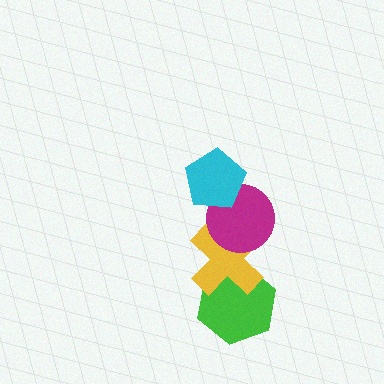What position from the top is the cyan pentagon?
The cyan pentagon is 1st from the top.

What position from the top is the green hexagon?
The green hexagon is 4th from the top.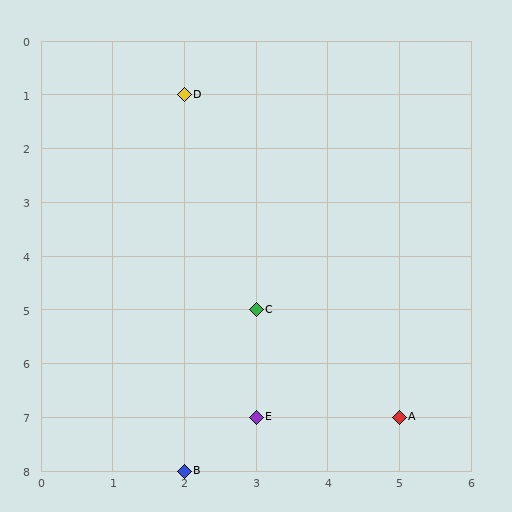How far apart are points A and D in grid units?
Points A and D are 3 columns and 6 rows apart (about 6.7 grid units diagonally).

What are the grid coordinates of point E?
Point E is at grid coordinates (3, 7).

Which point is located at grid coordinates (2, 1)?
Point D is at (2, 1).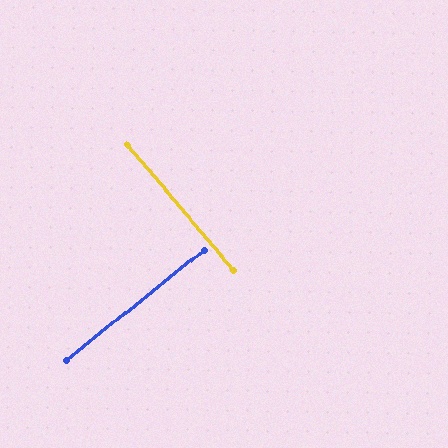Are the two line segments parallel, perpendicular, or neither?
Perpendicular — they meet at approximately 88°.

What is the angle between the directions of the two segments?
Approximately 88 degrees.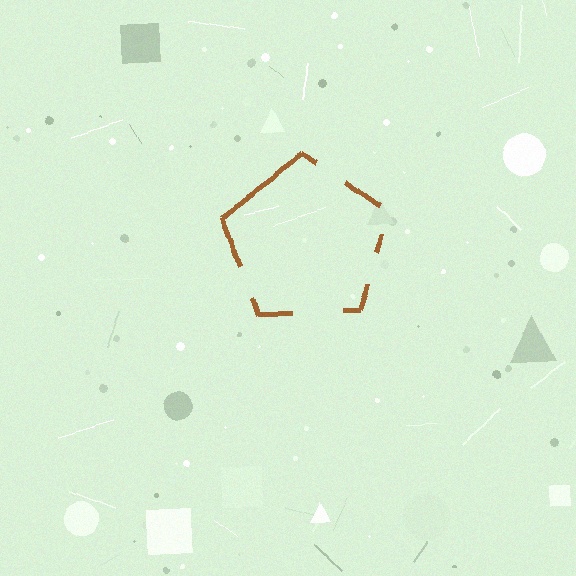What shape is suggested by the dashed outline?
The dashed outline suggests a pentagon.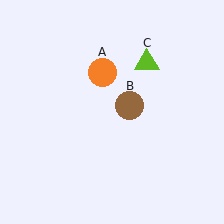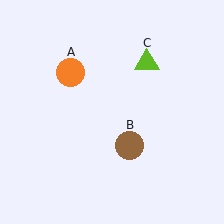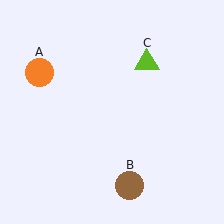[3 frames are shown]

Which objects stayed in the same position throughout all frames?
Lime triangle (object C) remained stationary.